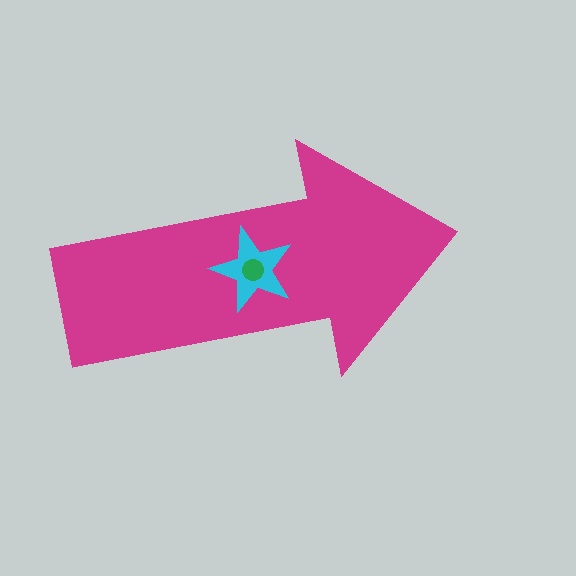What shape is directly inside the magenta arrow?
The cyan star.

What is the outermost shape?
The magenta arrow.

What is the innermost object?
The green circle.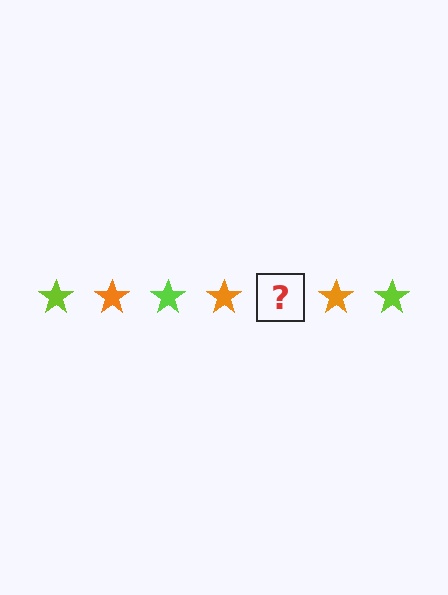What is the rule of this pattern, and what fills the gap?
The rule is that the pattern cycles through lime, orange stars. The gap should be filled with a lime star.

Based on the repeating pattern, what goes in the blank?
The blank should be a lime star.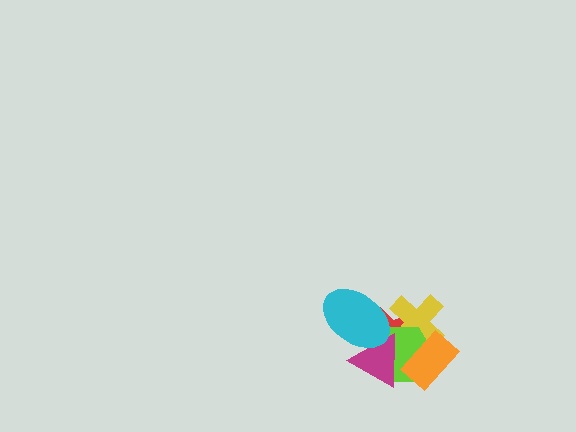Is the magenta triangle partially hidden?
Yes, it is partially covered by another shape.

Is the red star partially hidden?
Yes, it is partially covered by another shape.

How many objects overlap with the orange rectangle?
3 objects overlap with the orange rectangle.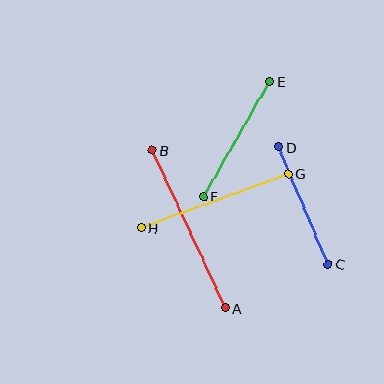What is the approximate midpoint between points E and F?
The midpoint is at approximately (236, 139) pixels.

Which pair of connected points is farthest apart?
Points A and B are farthest apart.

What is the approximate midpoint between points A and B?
The midpoint is at approximately (189, 229) pixels.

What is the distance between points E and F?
The distance is approximately 133 pixels.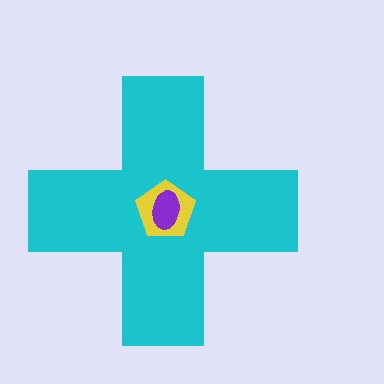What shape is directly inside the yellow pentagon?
The purple ellipse.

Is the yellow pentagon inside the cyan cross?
Yes.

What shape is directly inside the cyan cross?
The yellow pentagon.